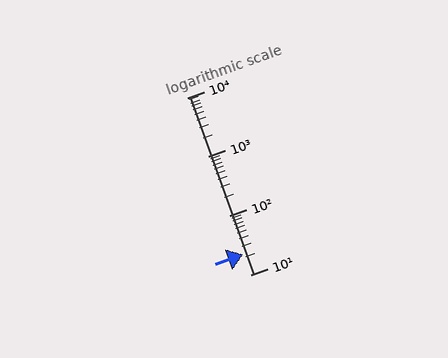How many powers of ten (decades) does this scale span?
The scale spans 3 decades, from 10 to 10000.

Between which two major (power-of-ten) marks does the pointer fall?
The pointer is between 10 and 100.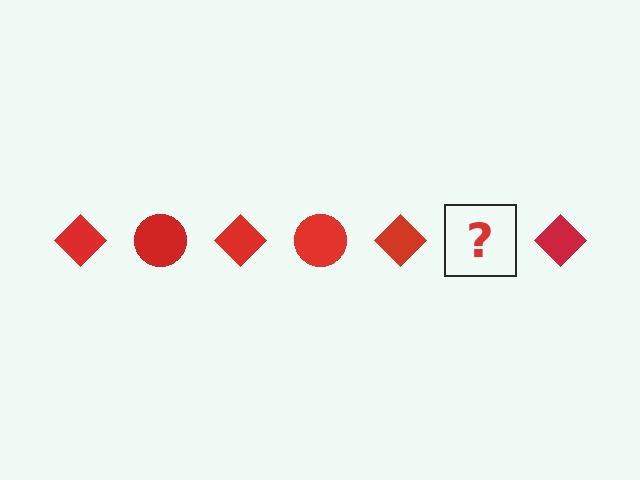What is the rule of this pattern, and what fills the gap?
The rule is that the pattern cycles through diamond, circle shapes in red. The gap should be filled with a red circle.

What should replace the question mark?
The question mark should be replaced with a red circle.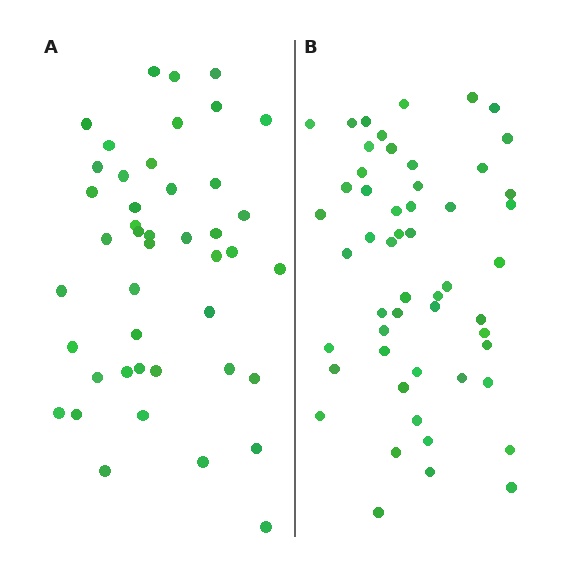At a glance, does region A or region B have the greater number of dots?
Region B (the right region) has more dots.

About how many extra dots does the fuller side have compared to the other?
Region B has roughly 8 or so more dots than region A.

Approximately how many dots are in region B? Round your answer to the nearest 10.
About 50 dots. (The exact count is 53, which rounds to 50.)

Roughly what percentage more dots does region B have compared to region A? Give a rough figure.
About 20% more.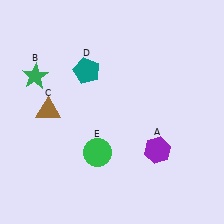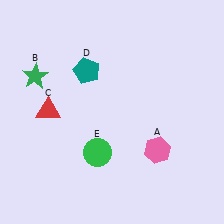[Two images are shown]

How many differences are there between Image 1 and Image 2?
There are 2 differences between the two images.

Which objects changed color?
A changed from purple to pink. C changed from brown to red.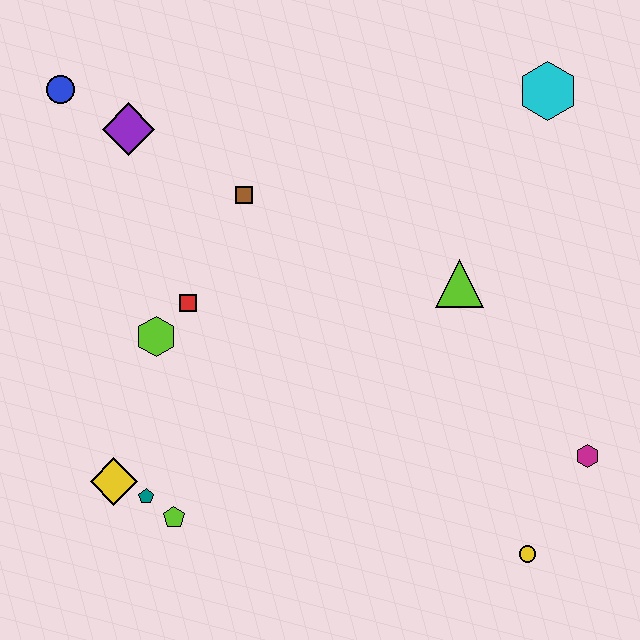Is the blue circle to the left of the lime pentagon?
Yes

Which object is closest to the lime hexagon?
The red square is closest to the lime hexagon.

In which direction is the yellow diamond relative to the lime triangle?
The yellow diamond is to the left of the lime triangle.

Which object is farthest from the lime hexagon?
The cyan hexagon is farthest from the lime hexagon.